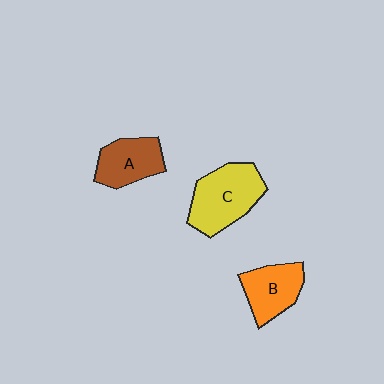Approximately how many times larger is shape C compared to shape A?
Approximately 1.4 times.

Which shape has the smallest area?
Shape A (brown).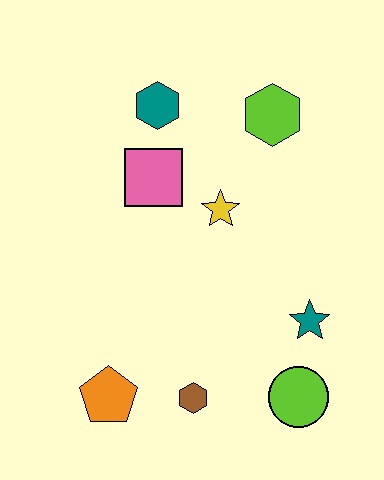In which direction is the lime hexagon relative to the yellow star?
The lime hexagon is above the yellow star.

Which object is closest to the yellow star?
The pink square is closest to the yellow star.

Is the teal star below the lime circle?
No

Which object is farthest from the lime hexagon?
The orange pentagon is farthest from the lime hexagon.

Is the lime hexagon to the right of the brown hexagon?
Yes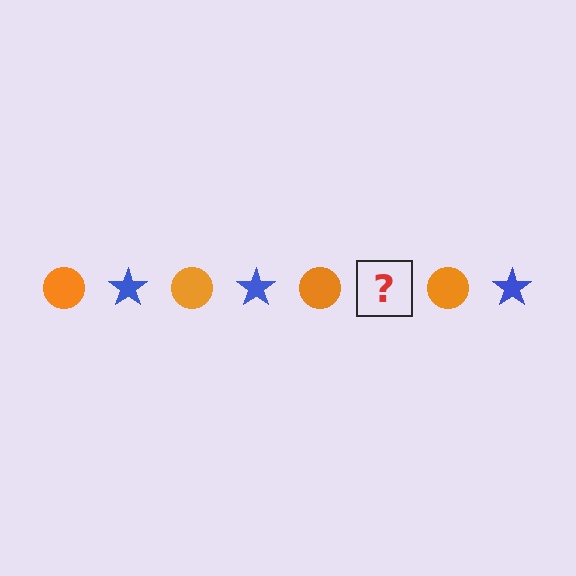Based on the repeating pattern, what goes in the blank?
The blank should be a blue star.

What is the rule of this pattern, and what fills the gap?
The rule is that the pattern alternates between orange circle and blue star. The gap should be filled with a blue star.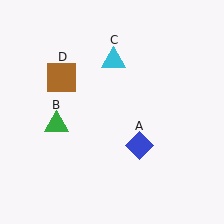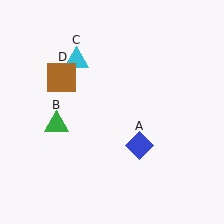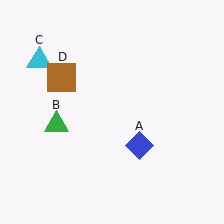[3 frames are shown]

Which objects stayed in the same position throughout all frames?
Blue diamond (object A) and green triangle (object B) and brown square (object D) remained stationary.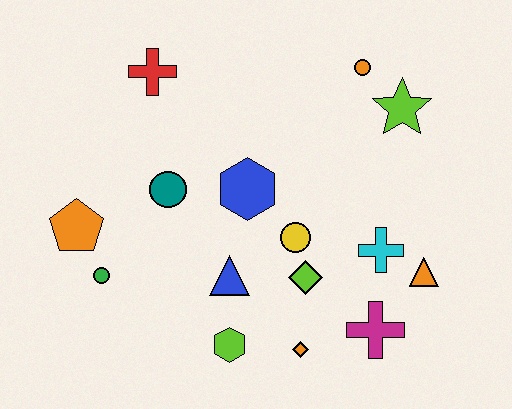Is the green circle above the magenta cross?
Yes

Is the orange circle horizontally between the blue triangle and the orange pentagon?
No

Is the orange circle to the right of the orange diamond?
Yes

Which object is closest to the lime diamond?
The yellow circle is closest to the lime diamond.